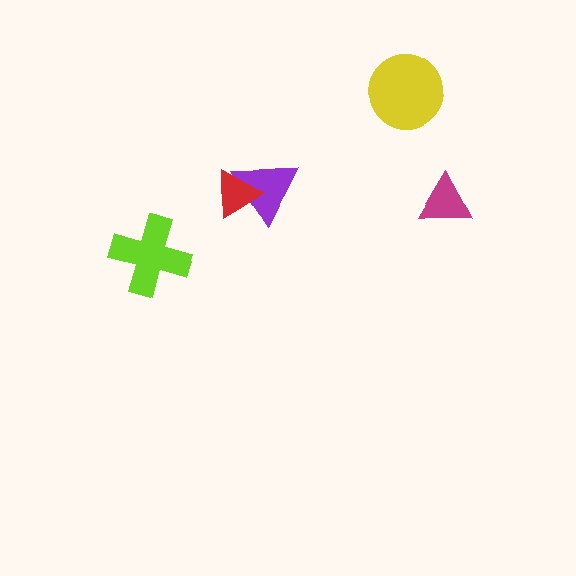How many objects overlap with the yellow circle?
0 objects overlap with the yellow circle.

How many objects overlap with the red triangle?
1 object overlaps with the red triangle.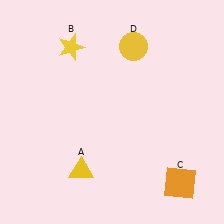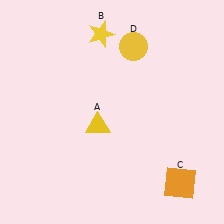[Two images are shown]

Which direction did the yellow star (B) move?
The yellow star (B) moved right.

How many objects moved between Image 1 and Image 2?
2 objects moved between the two images.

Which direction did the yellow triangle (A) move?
The yellow triangle (A) moved up.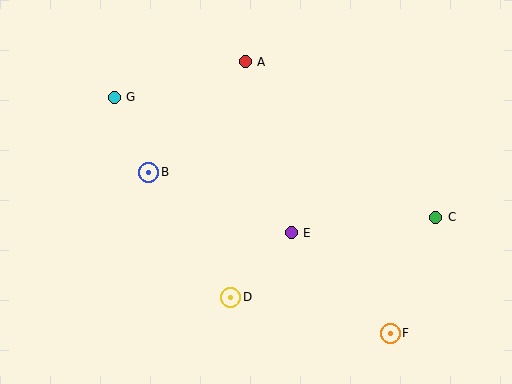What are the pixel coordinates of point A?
Point A is at (245, 62).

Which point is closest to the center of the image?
Point E at (291, 233) is closest to the center.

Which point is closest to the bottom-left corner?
Point D is closest to the bottom-left corner.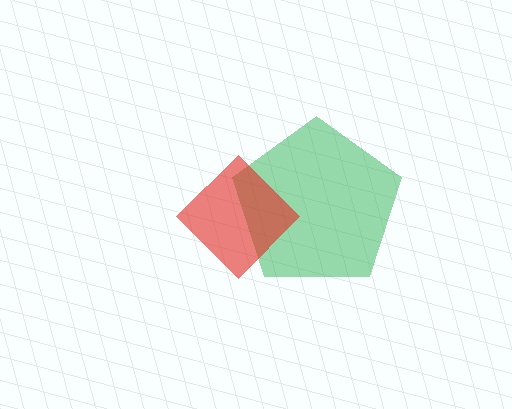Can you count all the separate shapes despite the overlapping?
Yes, there are 2 separate shapes.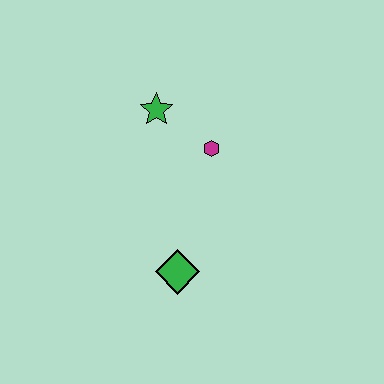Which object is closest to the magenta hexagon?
The green star is closest to the magenta hexagon.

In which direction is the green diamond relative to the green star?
The green diamond is below the green star.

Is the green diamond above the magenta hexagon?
No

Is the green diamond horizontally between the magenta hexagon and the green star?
Yes